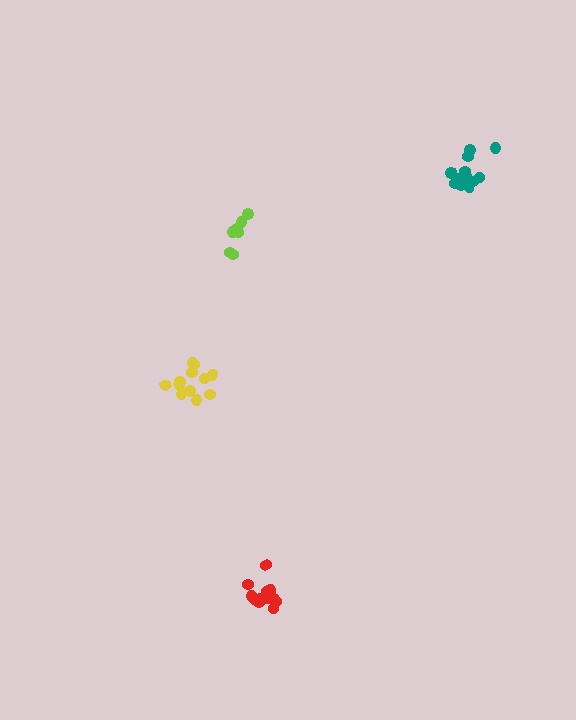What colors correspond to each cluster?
The clusters are colored: lime, teal, yellow, red.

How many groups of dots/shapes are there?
There are 4 groups.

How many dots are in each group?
Group 1: 8 dots, Group 2: 12 dots, Group 3: 12 dots, Group 4: 14 dots (46 total).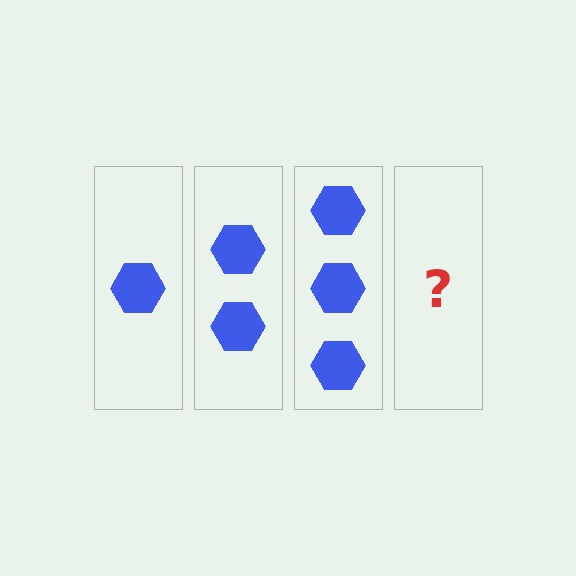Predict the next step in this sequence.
The next step is 4 hexagons.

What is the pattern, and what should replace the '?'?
The pattern is that each step adds one more hexagon. The '?' should be 4 hexagons.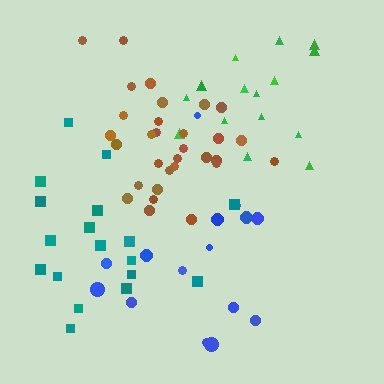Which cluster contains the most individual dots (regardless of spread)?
Brown (31).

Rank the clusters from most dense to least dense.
brown, blue, green, teal.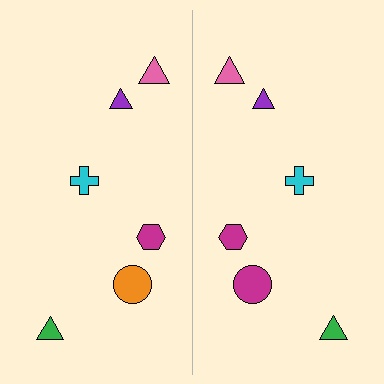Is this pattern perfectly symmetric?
No, the pattern is not perfectly symmetric. The magenta circle on the right side breaks the symmetry — its mirror counterpart is orange.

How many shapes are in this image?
There are 12 shapes in this image.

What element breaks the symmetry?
The magenta circle on the right side breaks the symmetry — its mirror counterpart is orange.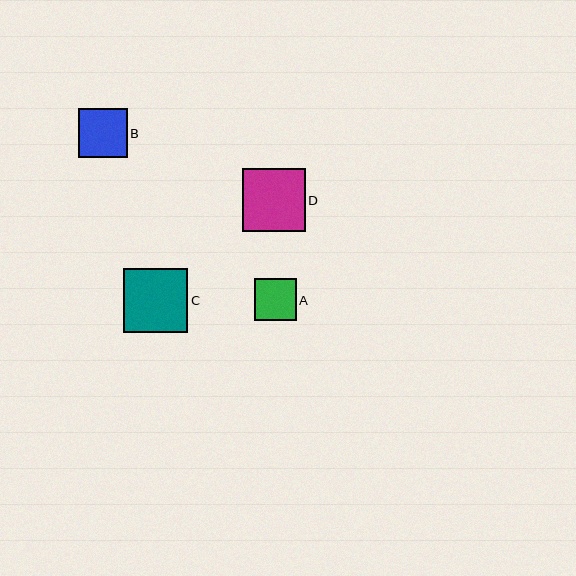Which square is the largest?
Square C is the largest with a size of approximately 65 pixels.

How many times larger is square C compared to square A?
Square C is approximately 1.6 times the size of square A.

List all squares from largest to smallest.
From largest to smallest: C, D, B, A.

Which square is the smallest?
Square A is the smallest with a size of approximately 41 pixels.